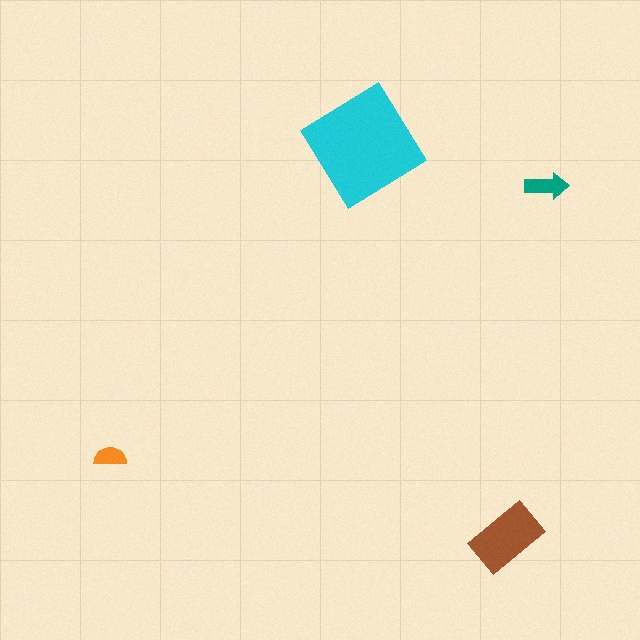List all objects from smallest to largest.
The orange semicircle, the teal arrow, the brown rectangle, the cyan diamond.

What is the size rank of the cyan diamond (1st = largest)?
1st.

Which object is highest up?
The cyan diamond is topmost.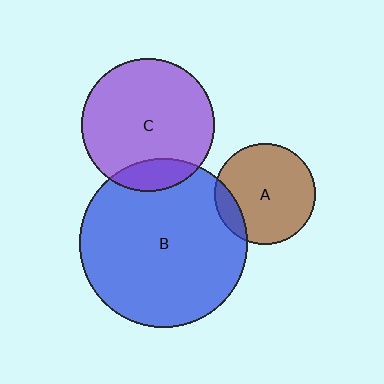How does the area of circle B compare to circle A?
Approximately 2.8 times.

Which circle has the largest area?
Circle B (blue).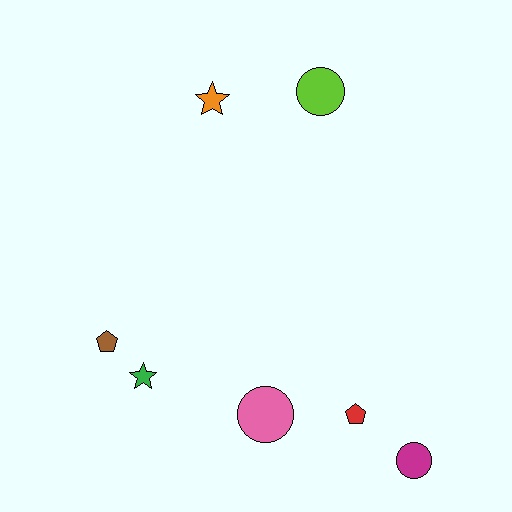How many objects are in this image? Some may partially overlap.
There are 7 objects.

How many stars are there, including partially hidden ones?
There are 2 stars.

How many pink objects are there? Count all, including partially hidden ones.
There is 1 pink object.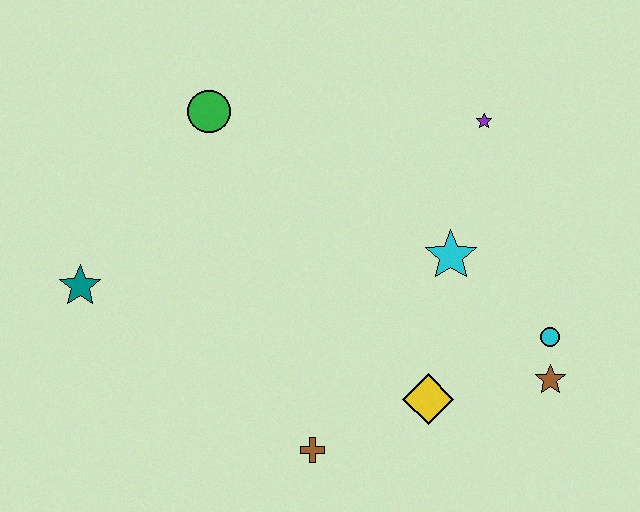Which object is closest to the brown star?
The cyan circle is closest to the brown star.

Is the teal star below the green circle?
Yes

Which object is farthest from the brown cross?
The purple star is farthest from the brown cross.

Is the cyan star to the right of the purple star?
No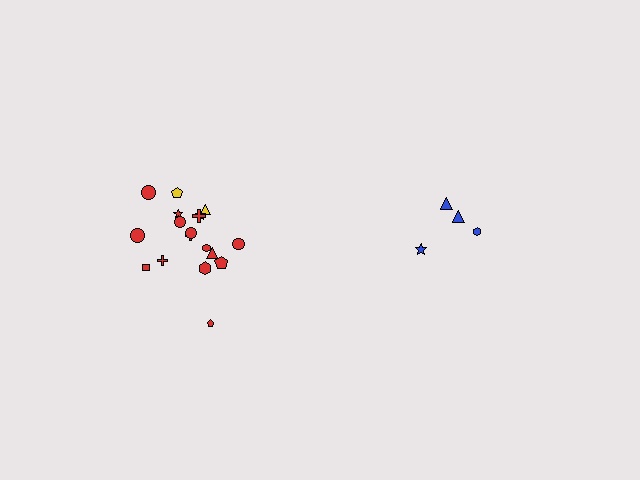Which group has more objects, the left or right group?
The left group.